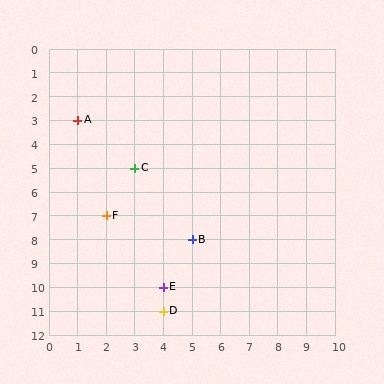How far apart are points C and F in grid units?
Points C and F are 1 column and 2 rows apart (about 2.2 grid units diagonally).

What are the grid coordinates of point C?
Point C is at grid coordinates (3, 5).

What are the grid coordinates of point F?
Point F is at grid coordinates (2, 7).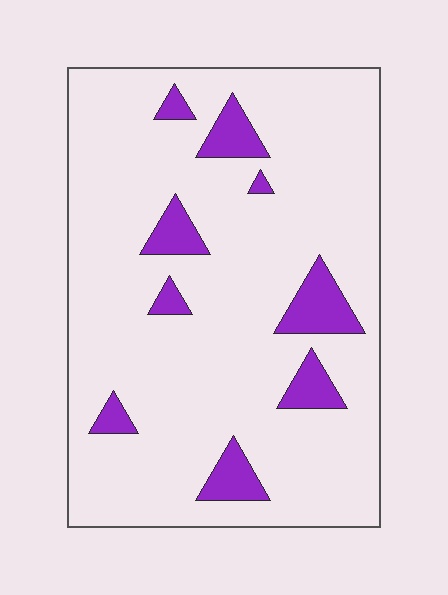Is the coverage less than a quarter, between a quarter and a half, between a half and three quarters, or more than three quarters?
Less than a quarter.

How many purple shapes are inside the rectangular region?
9.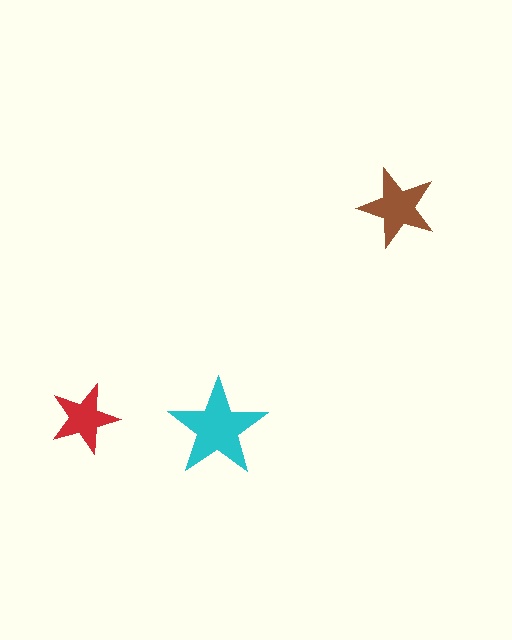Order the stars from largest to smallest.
the cyan one, the brown one, the red one.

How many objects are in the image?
There are 3 objects in the image.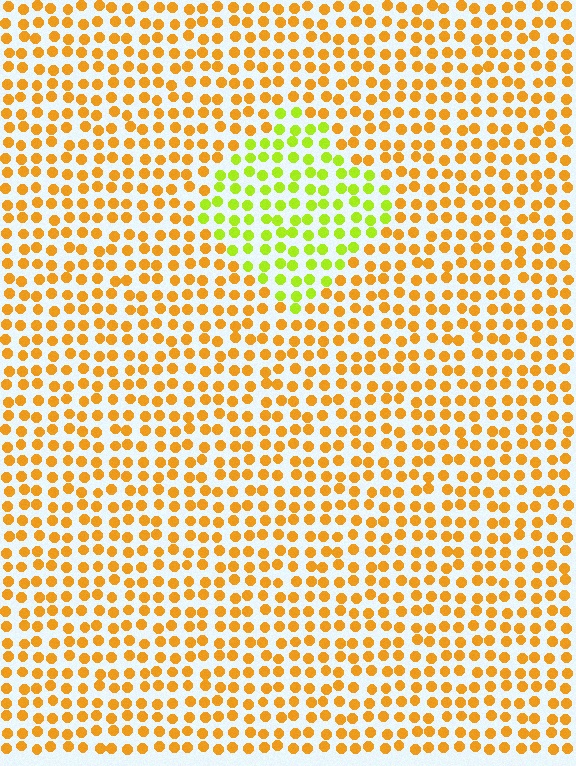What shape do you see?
I see a diamond.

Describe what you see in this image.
The image is filled with small orange elements in a uniform arrangement. A diamond-shaped region is visible where the elements are tinted to a slightly different hue, forming a subtle color boundary.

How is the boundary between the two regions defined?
The boundary is defined purely by a slight shift in hue (about 45 degrees). Spacing, size, and orientation are identical on both sides.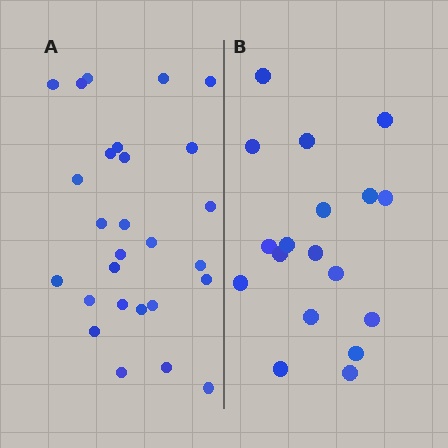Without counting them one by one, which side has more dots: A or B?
Region A (the left region) has more dots.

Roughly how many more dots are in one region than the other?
Region A has roughly 8 or so more dots than region B.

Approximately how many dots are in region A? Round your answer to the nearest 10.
About 30 dots. (The exact count is 27, which rounds to 30.)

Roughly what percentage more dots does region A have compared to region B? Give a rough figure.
About 50% more.